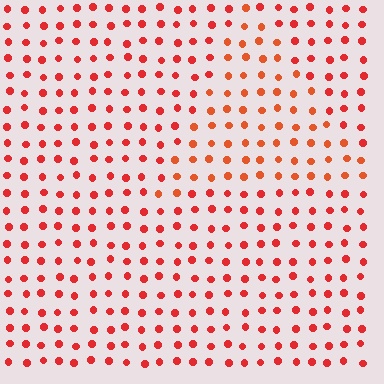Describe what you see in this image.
The image is filled with small red elements in a uniform arrangement. A triangle-shaped region is visible where the elements are tinted to a slightly different hue, forming a subtle color boundary.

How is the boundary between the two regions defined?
The boundary is defined purely by a slight shift in hue (about 17 degrees). Spacing, size, and orientation are identical on both sides.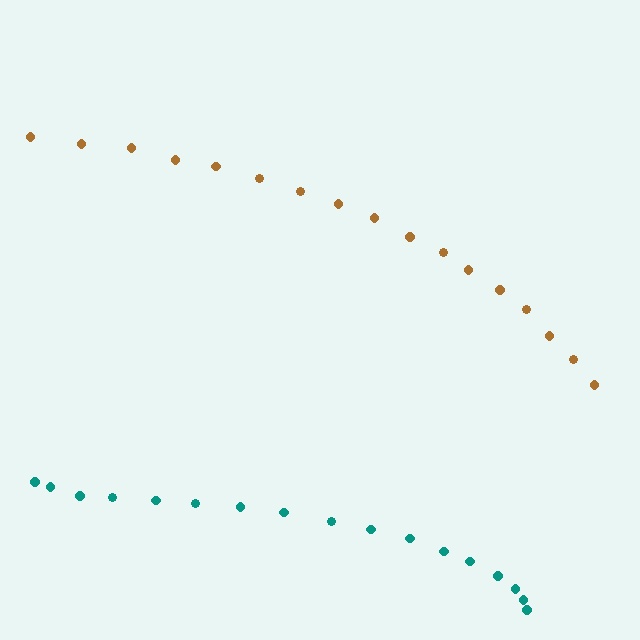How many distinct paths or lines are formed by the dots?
There are 2 distinct paths.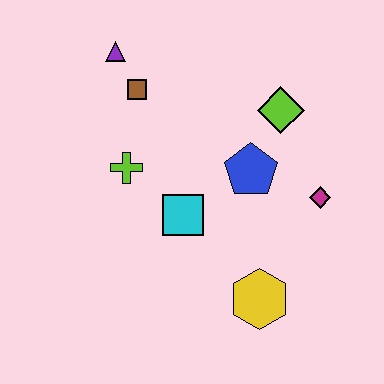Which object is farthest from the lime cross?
The magenta diamond is farthest from the lime cross.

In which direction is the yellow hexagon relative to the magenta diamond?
The yellow hexagon is below the magenta diamond.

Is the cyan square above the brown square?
No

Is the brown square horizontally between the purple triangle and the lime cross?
No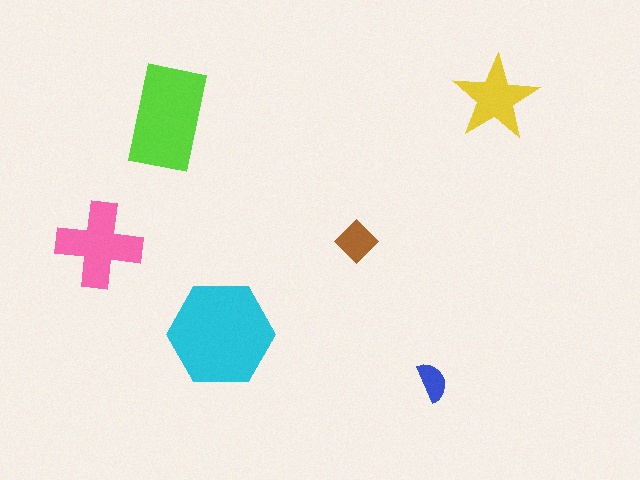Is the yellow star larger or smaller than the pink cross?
Smaller.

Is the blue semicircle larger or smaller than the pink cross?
Smaller.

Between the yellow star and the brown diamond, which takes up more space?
The yellow star.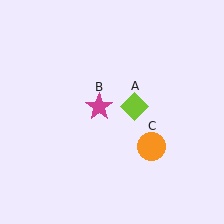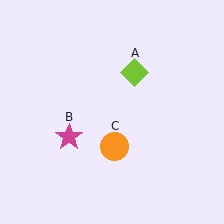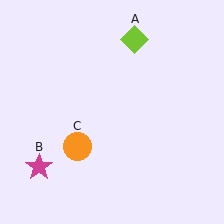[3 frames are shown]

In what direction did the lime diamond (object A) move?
The lime diamond (object A) moved up.